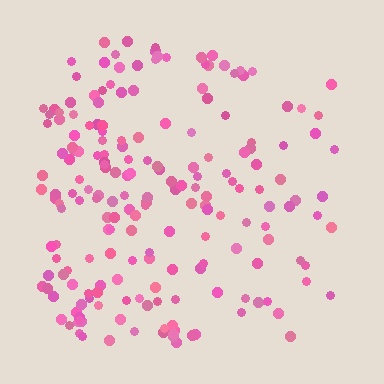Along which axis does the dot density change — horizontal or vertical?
Horizontal.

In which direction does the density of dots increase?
From right to left, with the left side densest.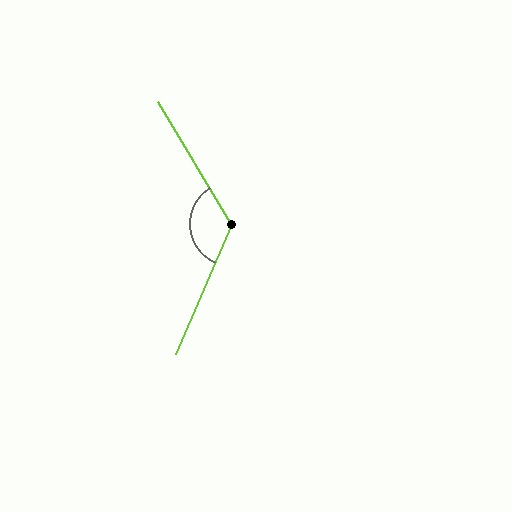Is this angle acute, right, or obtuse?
It is obtuse.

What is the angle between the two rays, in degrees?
Approximately 125 degrees.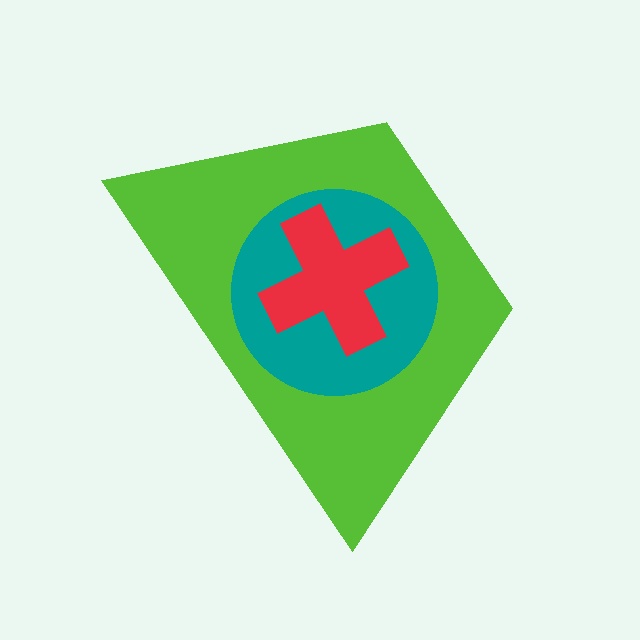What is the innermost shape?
The red cross.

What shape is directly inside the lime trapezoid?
The teal circle.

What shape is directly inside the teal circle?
The red cross.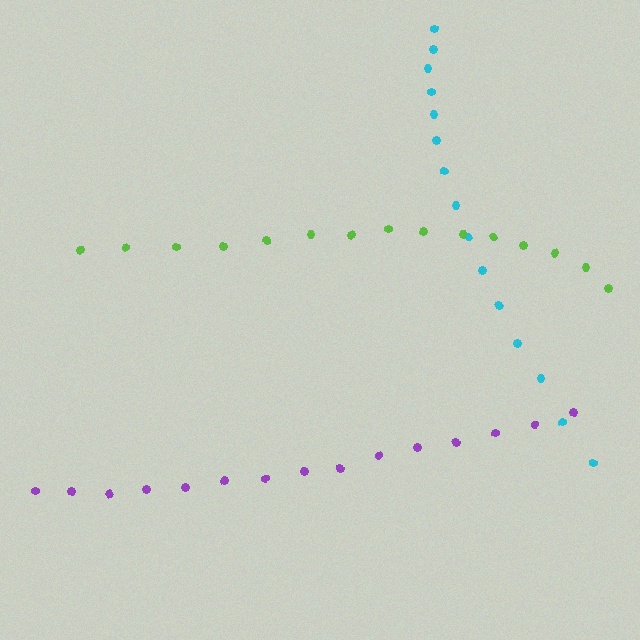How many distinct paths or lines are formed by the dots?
There are 3 distinct paths.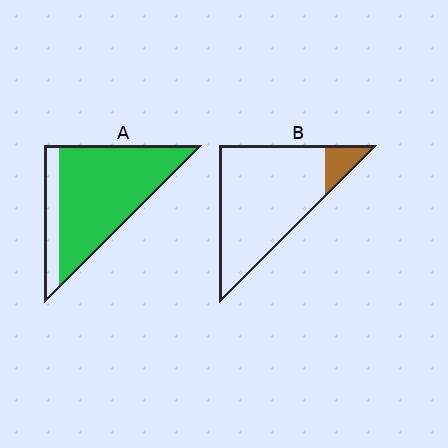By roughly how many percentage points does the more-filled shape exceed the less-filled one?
By roughly 70 percentage points (A over B).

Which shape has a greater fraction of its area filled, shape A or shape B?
Shape A.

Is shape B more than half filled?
No.